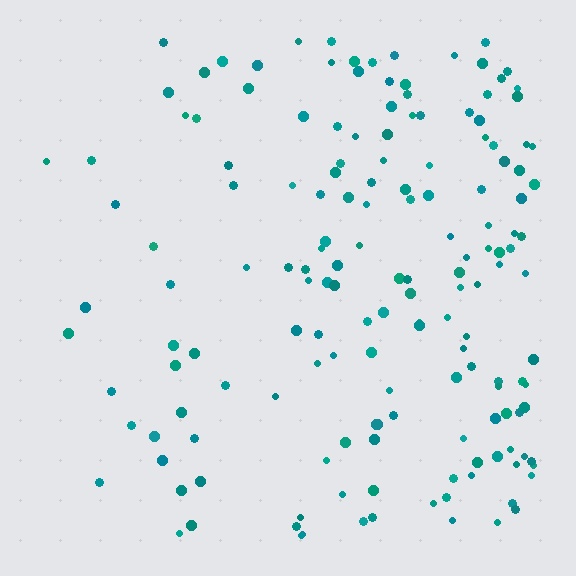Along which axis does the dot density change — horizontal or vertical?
Horizontal.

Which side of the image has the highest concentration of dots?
The right.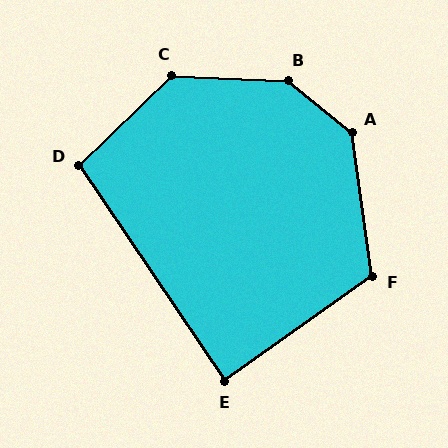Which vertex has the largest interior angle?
B, at approximately 143 degrees.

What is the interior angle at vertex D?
Approximately 100 degrees (obtuse).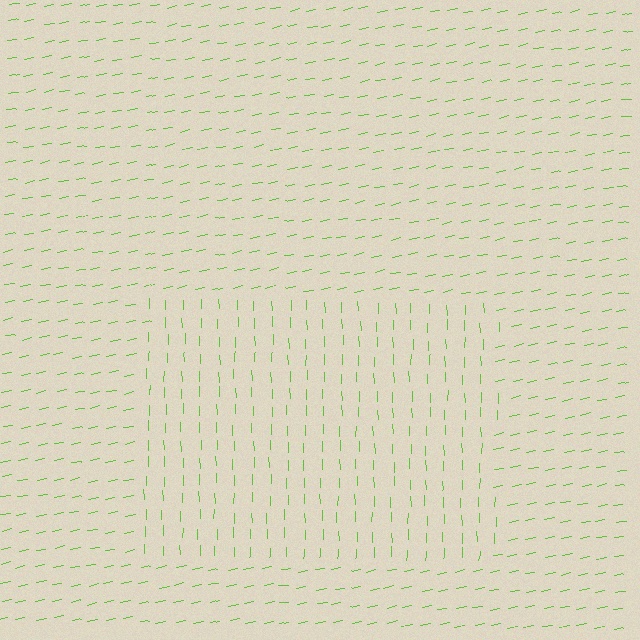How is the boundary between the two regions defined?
The boundary is defined purely by a change in line orientation (approximately 79 degrees difference). All lines are the same color and thickness.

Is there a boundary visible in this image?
Yes, there is a texture boundary formed by a change in line orientation.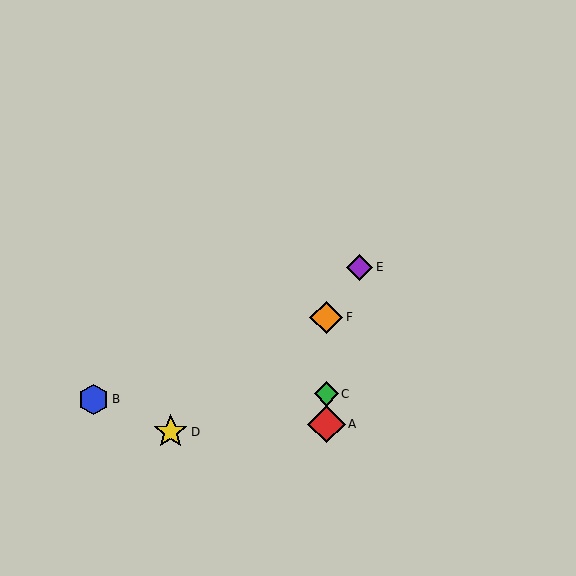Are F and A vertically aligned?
Yes, both are at x≈326.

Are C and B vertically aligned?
No, C is at x≈326 and B is at x≈94.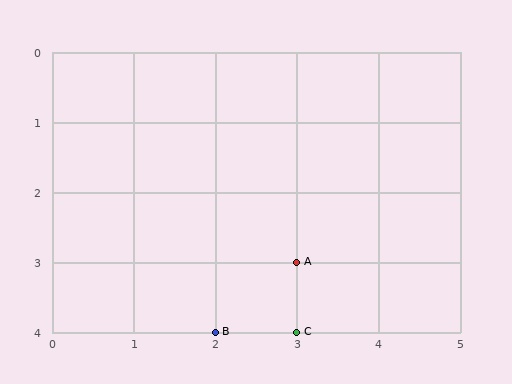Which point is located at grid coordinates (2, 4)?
Point B is at (2, 4).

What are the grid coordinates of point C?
Point C is at grid coordinates (3, 4).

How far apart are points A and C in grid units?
Points A and C are 1 row apart.